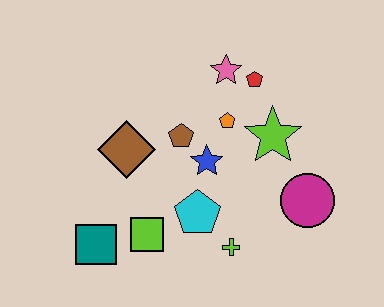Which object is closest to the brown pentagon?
The blue star is closest to the brown pentagon.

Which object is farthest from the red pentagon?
The teal square is farthest from the red pentagon.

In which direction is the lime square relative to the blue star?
The lime square is below the blue star.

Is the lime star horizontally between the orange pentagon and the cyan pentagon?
No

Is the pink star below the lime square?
No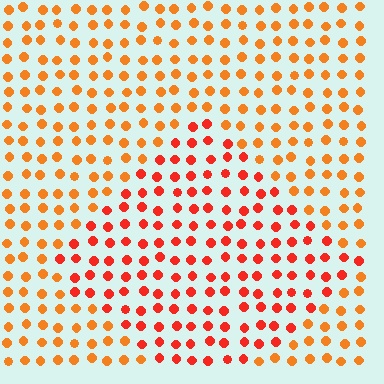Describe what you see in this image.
The image is filled with small orange elements in a uniform arrangement. A diamond-shaped region is visible where the elements are tinted to a slightly different hue, forming a subtle color boundary.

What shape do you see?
I see a diamond.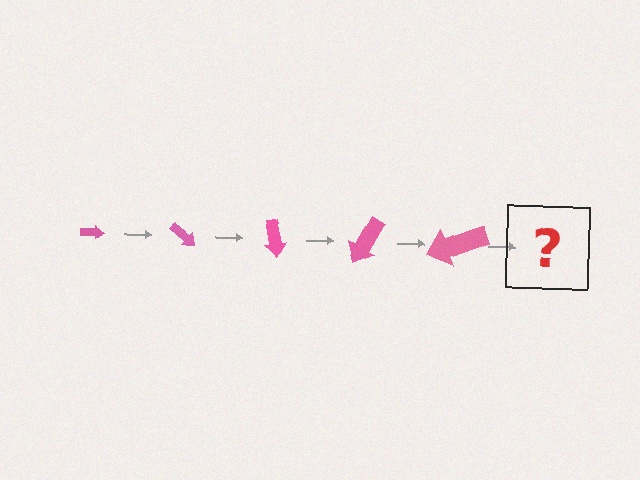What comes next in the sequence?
The next element should be an arrow, larger than the previous one and rotated 200 degrees from the start.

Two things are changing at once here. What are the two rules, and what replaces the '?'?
The two rules are that the arrow grows larger each step and it rotates 40 degrees each step. The '?' should be an arrow, larger than the previous one and rotated 200 degrees from the start.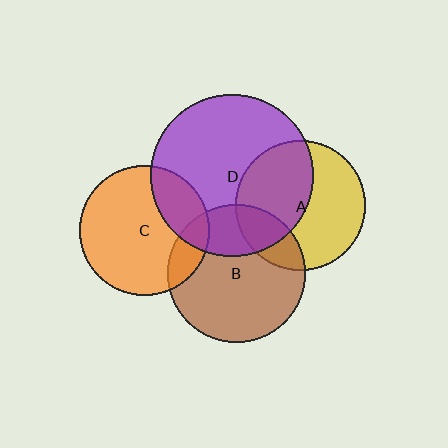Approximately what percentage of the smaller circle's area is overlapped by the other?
Approximately 20%.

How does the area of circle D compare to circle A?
Approximately 1.6 times.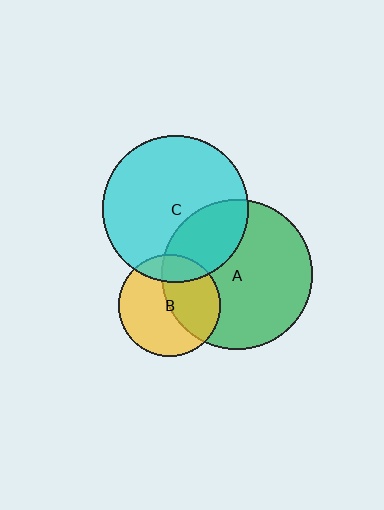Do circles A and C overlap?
Yes.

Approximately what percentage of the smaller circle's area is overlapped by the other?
Approximately 30%.